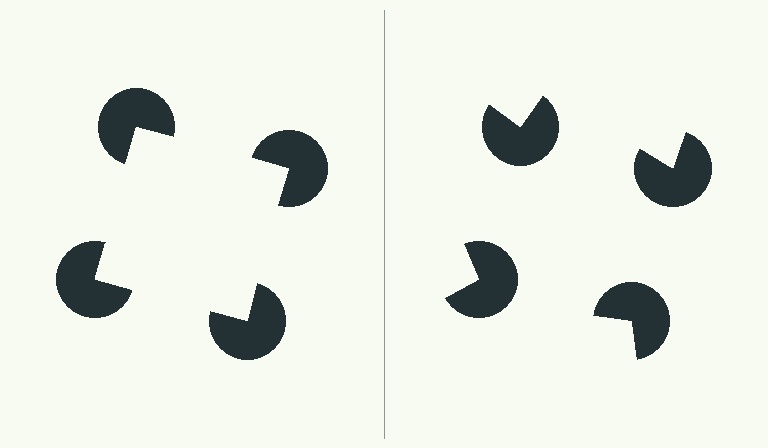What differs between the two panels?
The pac-man discs are positioned identically on both sides; only the wedge orientations differ. On the left they align to a square; on the right they are misaligned.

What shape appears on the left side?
An illusory square.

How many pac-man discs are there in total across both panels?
8 — 4 on each side.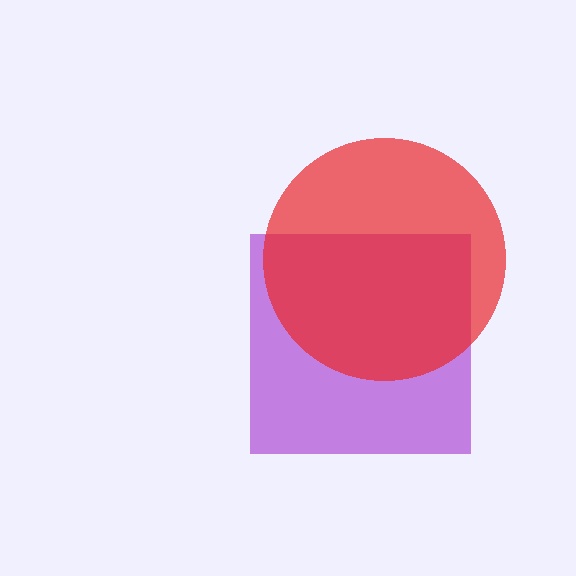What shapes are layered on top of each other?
The layered shapes are: a purple square, a red circle.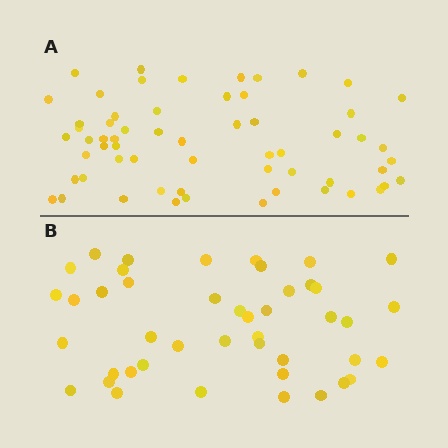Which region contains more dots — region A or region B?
Region A (the top region) has more dots.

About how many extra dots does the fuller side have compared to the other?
Region A has approximately 15 more dots than region B.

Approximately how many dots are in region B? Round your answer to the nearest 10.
About 40 dots. (The exact count is 44, which rounds to 40.)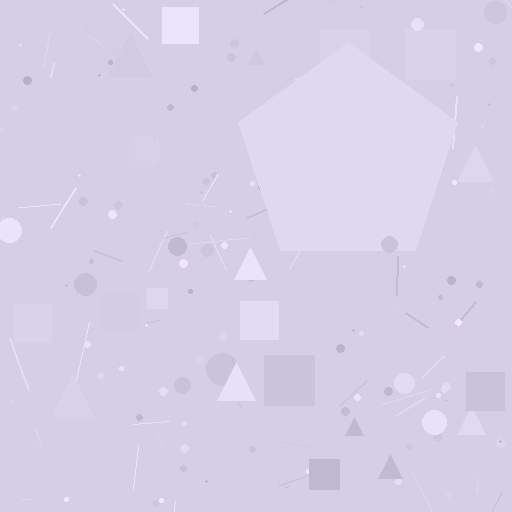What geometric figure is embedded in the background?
A pentagon is embedded in the background.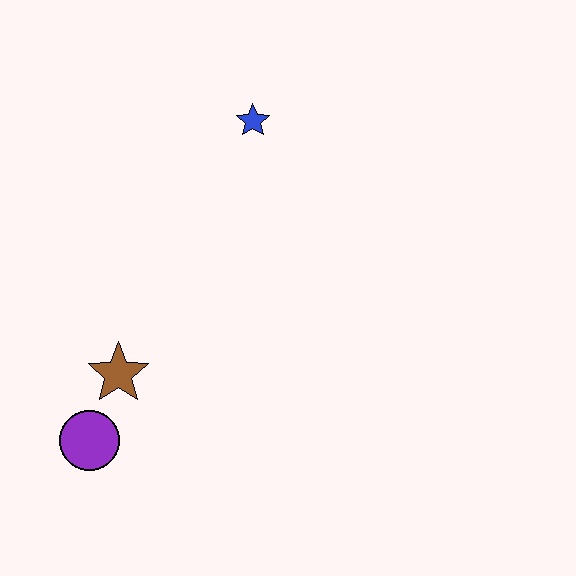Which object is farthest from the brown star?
The blue star is farthest from the brown star.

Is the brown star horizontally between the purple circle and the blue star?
Yes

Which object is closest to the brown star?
The purple circle is closest to the brown star.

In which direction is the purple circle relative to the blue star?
The purple circle is below the blue star.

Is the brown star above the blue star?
No